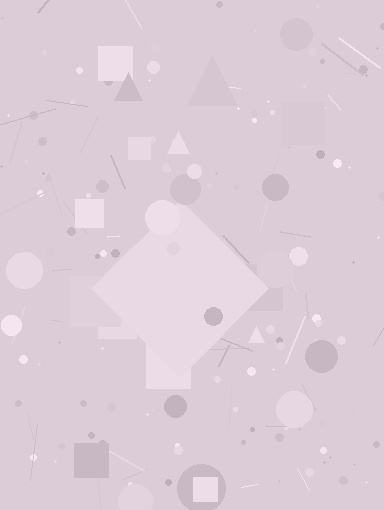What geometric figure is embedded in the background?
A diamond is embedded in the background.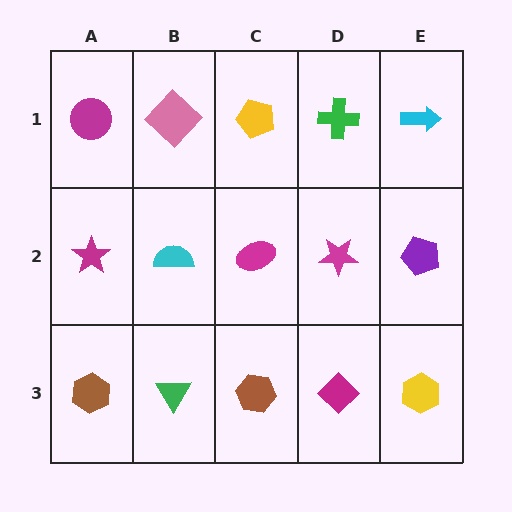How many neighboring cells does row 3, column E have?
2.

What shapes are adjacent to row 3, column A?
A magenta star (row 2, column A), a green triangle (row 3, column B).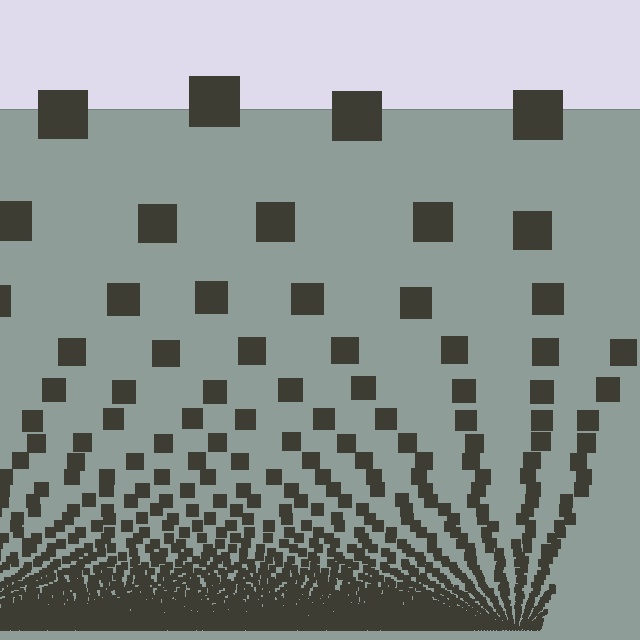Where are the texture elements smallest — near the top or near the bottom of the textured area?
Near the bottom.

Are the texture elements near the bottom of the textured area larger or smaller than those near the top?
Smaller. The gradient is inverted — elements near the bottom are smaller and denser.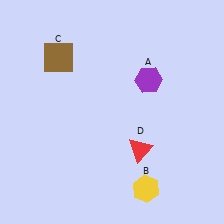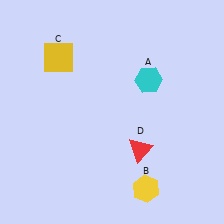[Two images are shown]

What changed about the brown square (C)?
In Image 1, C is brown. In Image 2, it changed to yellow.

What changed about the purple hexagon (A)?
In Image 1, A is purple. In Image 2, it changed to cyan.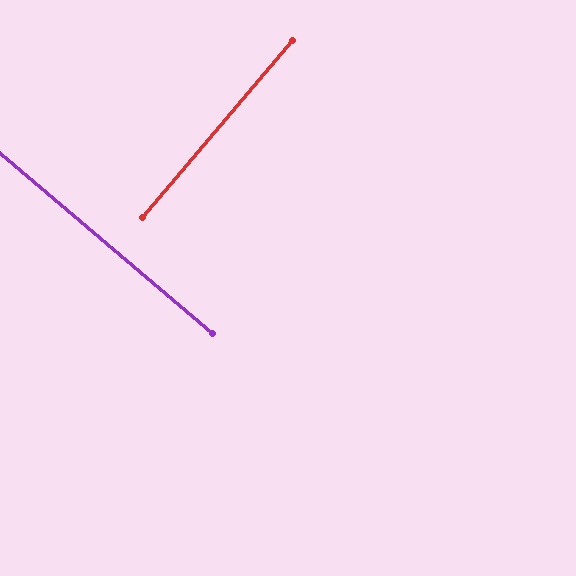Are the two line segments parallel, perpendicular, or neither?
Perpendicular — they meet at approximately 90°.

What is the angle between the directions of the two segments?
Approximately 90 degrees.